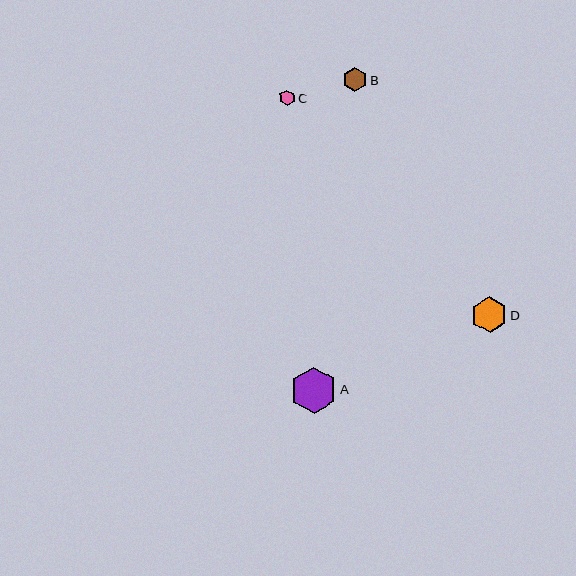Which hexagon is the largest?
Hexagon A is the largest with a size of approximately 47 pixels.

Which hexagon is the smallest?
Hexagon C is the smallest with a size of approximately 16 pixels.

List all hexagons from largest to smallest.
From largest to smallest: A, D, B, C.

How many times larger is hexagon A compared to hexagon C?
Hexagon A is approximately 3.0 times the size of hexagon C.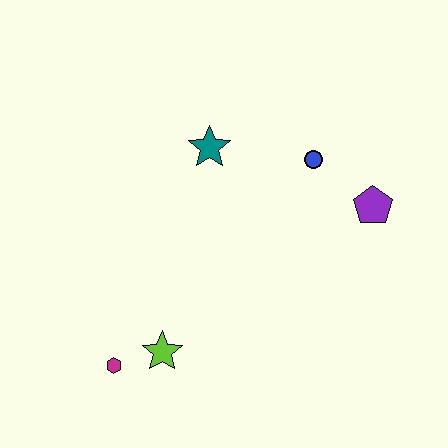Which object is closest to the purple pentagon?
The blue circle is closest to the purple pentagon.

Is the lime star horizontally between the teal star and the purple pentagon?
No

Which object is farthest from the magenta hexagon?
The purple pentagon is farthest from the magenta hexagon.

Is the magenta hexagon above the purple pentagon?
No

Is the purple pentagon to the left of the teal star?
No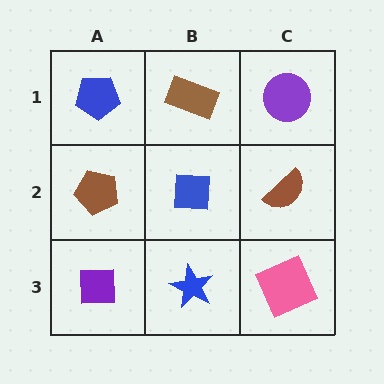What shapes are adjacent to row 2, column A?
A blue pentagon (row 1, column A), a purple square (row 3, column A), a blue square (row 2, column B).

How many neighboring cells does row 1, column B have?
3.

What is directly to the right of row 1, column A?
A brown rectangle.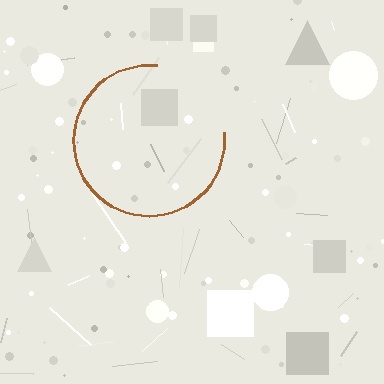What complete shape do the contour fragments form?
The contour fragments form a circle.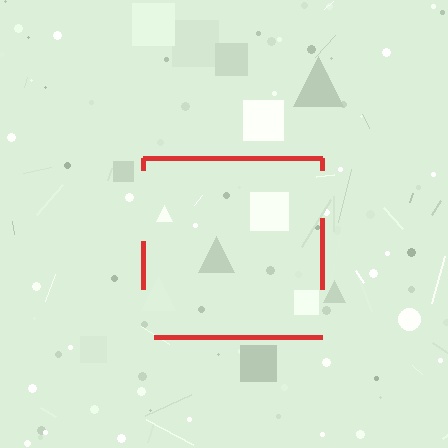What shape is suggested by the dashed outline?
The dashed outline suggests a square.